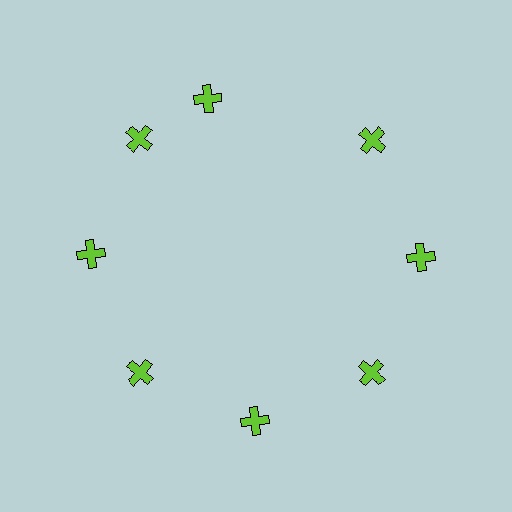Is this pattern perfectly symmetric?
No. The 8 lime crosses are arranged in a ring, but one element near the 12 o'clock position is rotated out of alignment along the ring, breaking the 8-fold rotational symmetry.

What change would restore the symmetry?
The symmetry would be restored by rotating it back into even spacing with its neighbors so that all 8 crosses sit at equal angles and equal distance from the center.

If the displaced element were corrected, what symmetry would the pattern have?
It would have 8-fold rotational symmetry — the pattern would map onto itself every 45 degrees.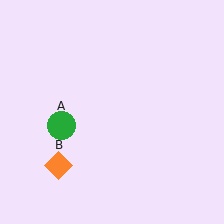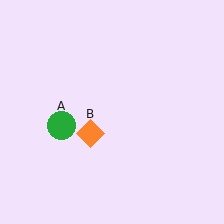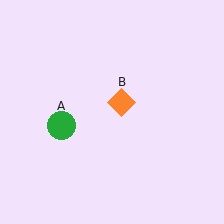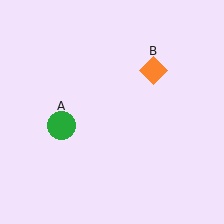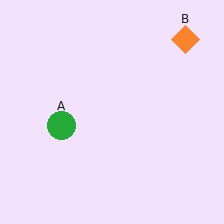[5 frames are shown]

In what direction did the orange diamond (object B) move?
The orange diamond (object B) moved up and to the right.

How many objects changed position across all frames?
1 object changed position: orange diamond (object B).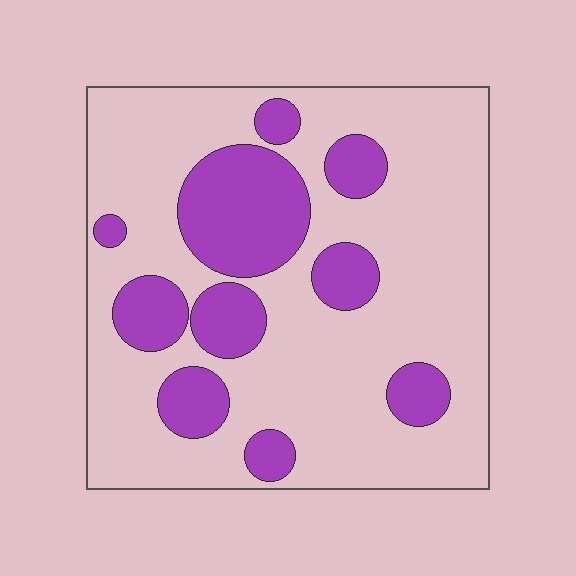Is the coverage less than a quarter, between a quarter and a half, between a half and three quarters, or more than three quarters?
Between a quarter and a half.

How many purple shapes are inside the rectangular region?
10.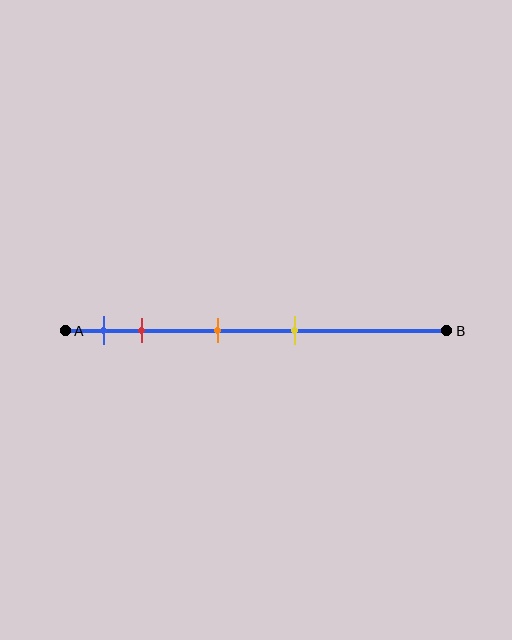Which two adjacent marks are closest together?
The blue and red marks are the closest adjacent pair.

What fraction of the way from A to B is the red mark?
The red mark is approximately 20% (0.2) of the way from A to B.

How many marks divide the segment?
There are 4 marks dividing the segment.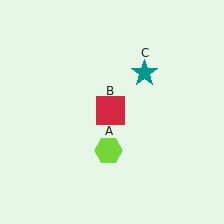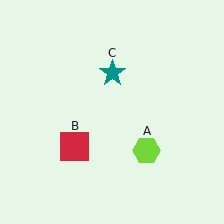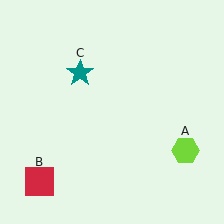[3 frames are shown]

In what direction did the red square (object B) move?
The red square (object B) moved down and to the left.